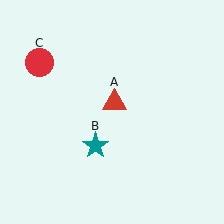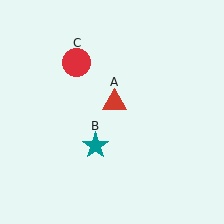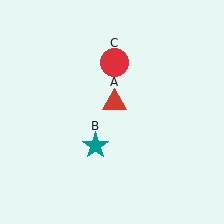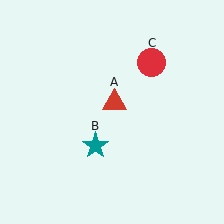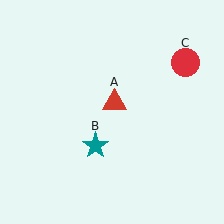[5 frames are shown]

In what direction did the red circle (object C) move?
The red circle (object C) moved right.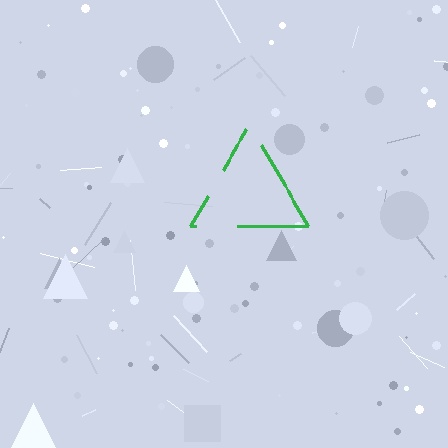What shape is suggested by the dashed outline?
The dashed outline suggests a triangle.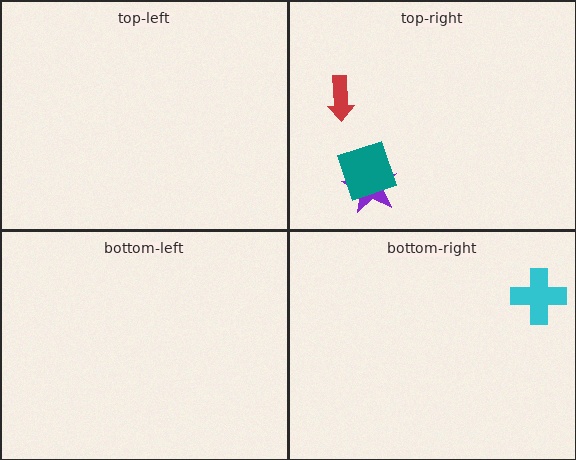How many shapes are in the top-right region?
3.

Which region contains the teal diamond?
The top-right region.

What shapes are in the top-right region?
The red arrow, the purple star, the teal diamond.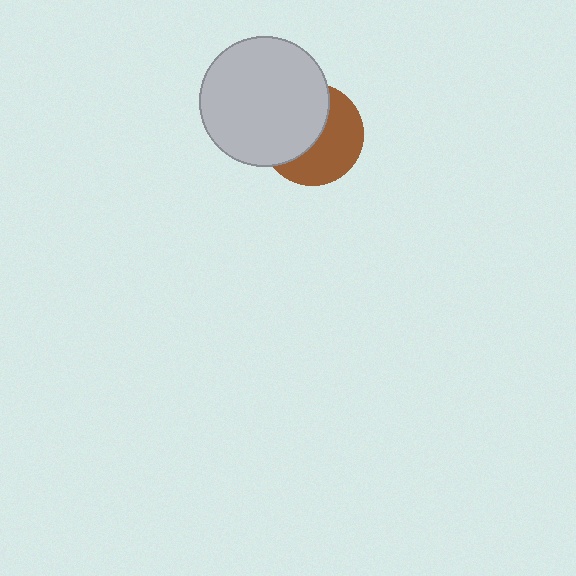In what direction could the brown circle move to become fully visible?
The brown circle could move toward the lower-right. That would shift it out from behind the light gray circle entirely.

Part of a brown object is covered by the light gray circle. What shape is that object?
It is a circle.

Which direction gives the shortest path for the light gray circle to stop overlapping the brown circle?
Moving toward the upper-left gives the shortest separation.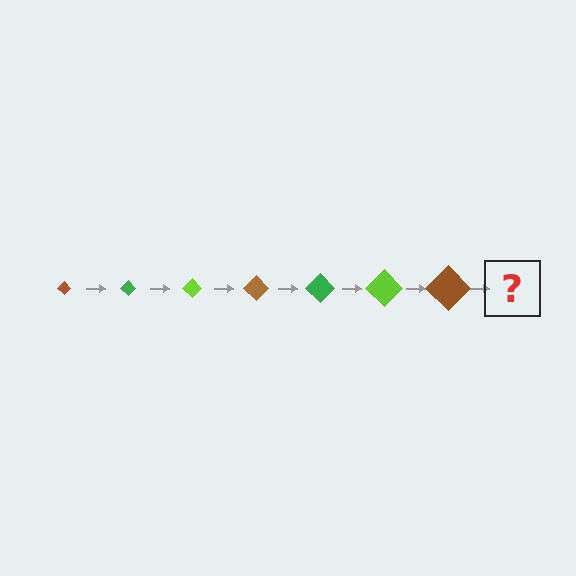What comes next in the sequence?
The next element should be a green diamond, larger than the previous one.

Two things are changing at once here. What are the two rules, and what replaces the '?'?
The two rules are that the diamond grows larger each step and the color cycles through brown, green, and lime. The '?' should be a green diamond, larger than the previous one.